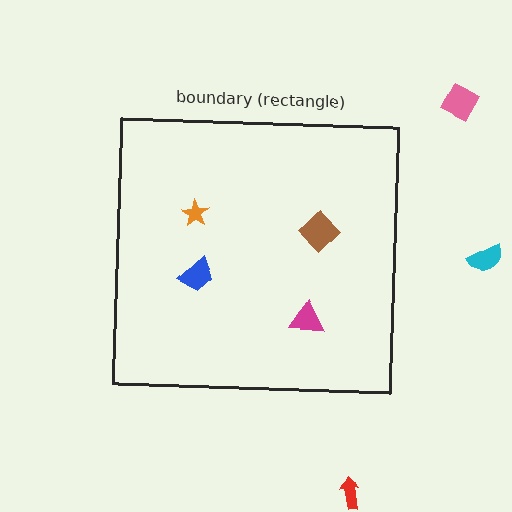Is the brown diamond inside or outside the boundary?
Inside.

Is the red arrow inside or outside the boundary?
Outside.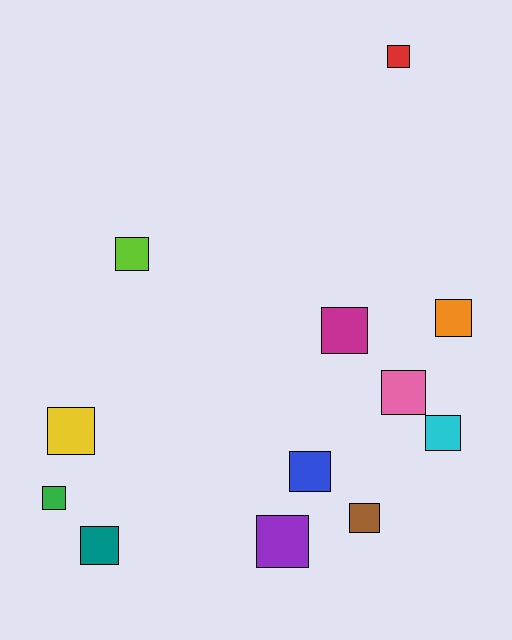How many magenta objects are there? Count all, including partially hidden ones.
There is 1 magenta object.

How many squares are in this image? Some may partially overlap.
There are 12 squares.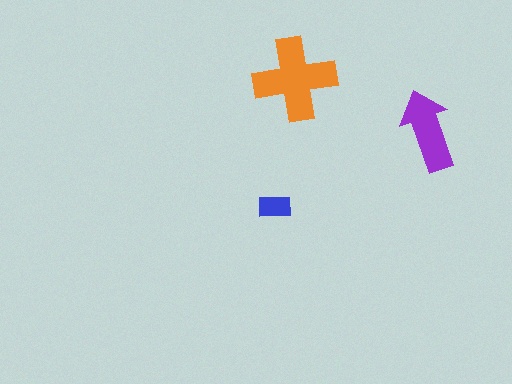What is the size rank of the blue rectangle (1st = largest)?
3rd.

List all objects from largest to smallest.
The orange cross, the purple arrow, the blue rectangle.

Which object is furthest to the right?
The purple arrow is rightmost.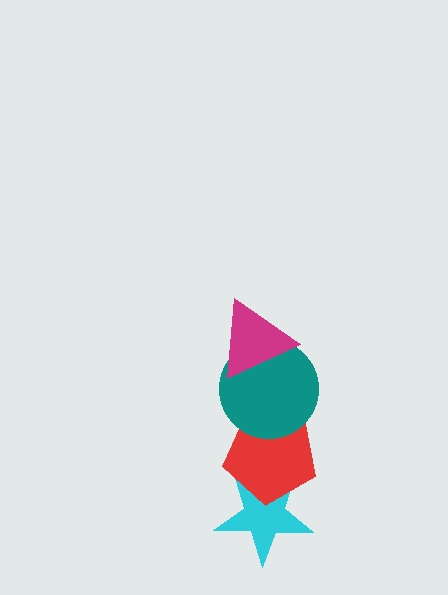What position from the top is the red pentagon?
The red pentagon is 3rd from the top.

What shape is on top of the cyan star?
The red pentagon is on top of the cyan star.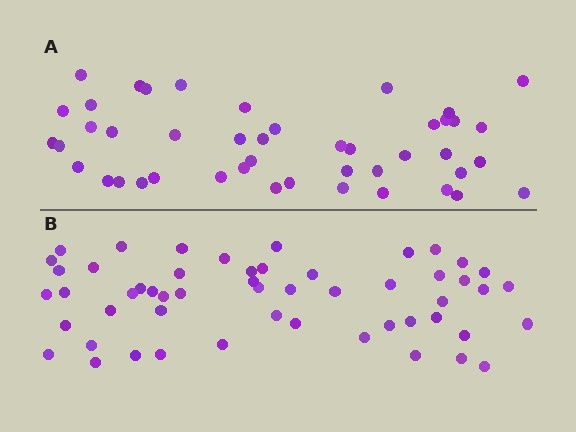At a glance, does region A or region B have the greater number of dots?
Region B (the bottom region) has more dots.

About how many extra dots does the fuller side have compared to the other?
Region B has roughly 8 or so more dots than region A.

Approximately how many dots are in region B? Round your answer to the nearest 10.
About 50 dots. (The exact count is 53, which rounds to 50.)